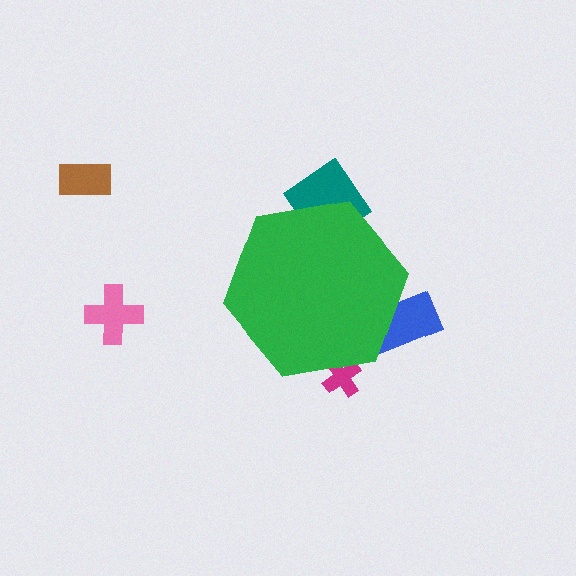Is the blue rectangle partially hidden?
Yes, the blue rectangle is partially hidden behind the green hexagon.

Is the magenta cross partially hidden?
Yes, the magenta cross is partially hidden behind the green hexagon.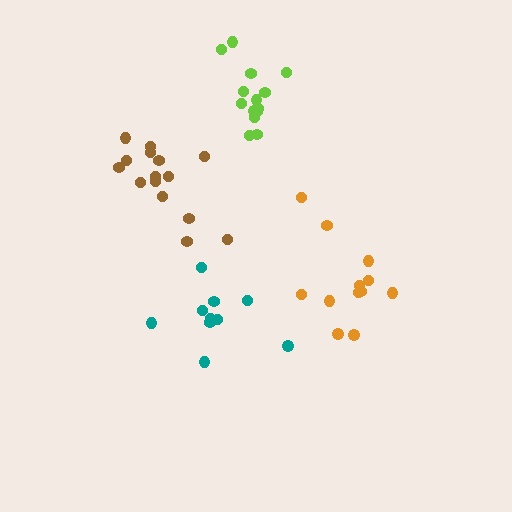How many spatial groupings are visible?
There are 4 spatial groupings.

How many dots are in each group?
Group 1: 10 dots, Group 2: 15 dots, Group 3: 14 dots, Group 4: 12 dots (51 total).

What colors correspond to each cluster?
The clusters are colored: teal, brown, lime, orange.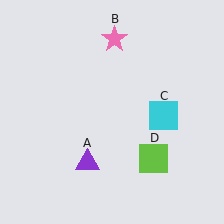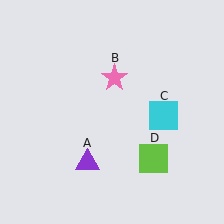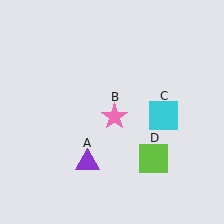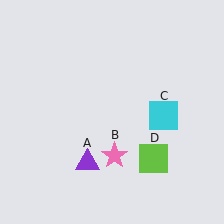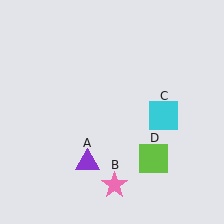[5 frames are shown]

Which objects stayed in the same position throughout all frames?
Purple triangle (object A) and cyan square (object C) and lime square (object D) remained stationary.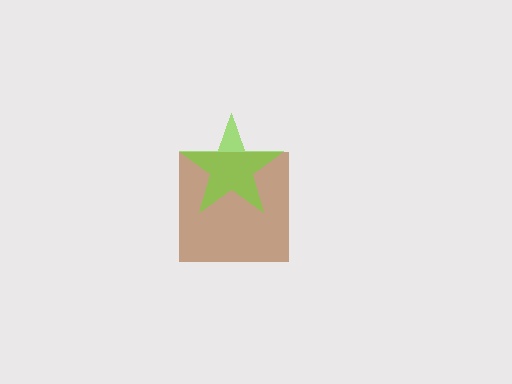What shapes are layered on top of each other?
The layered shapes are: a brown square, a lime star.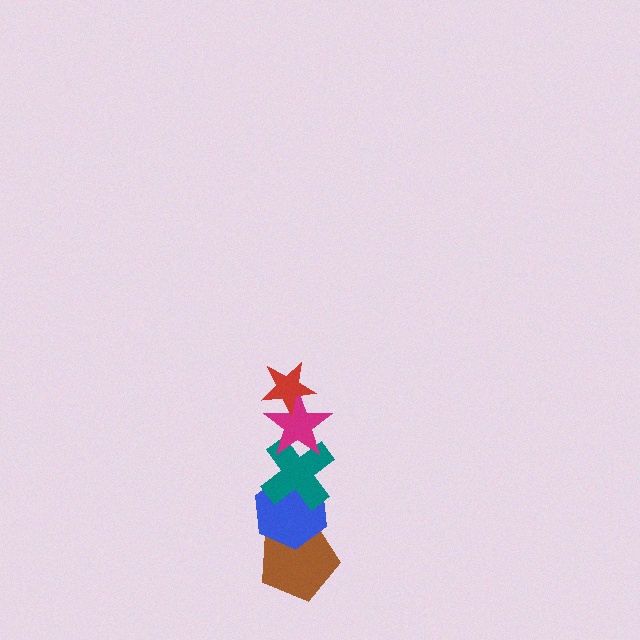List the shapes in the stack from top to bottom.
From top to bottom: the red star, the magenta star, the teal cross, the blue hexagon, the brown pentagon.